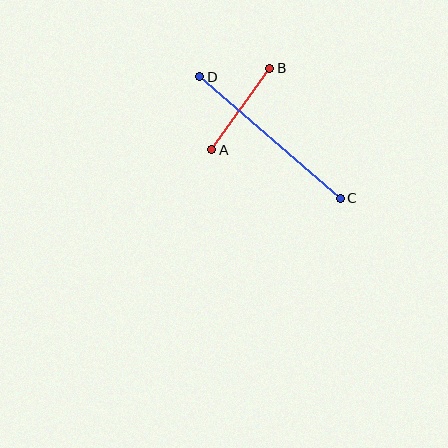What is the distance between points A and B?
The distance is approximately 100 pixels.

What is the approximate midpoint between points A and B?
The midpoint is at approximately (241, 109) pixels.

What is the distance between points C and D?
The distance is approximately 186 pixels.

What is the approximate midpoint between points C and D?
The midpoint is at approximately (270, 138) pixels.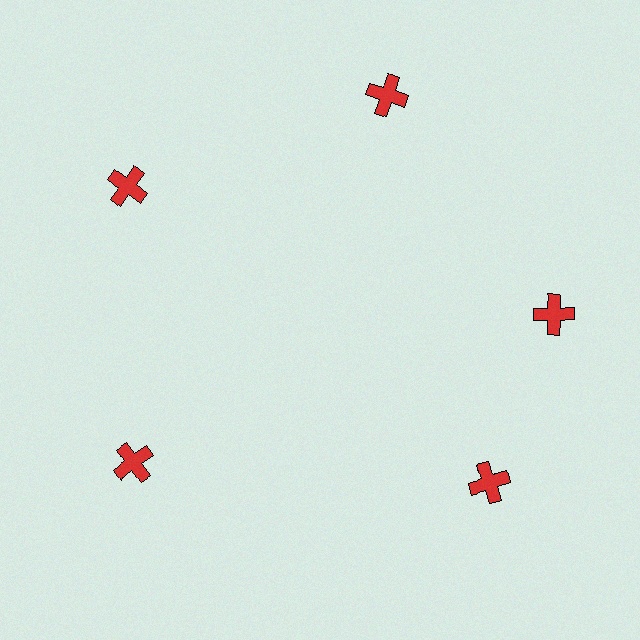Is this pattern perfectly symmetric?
No. The 5 red crosses are arranged in a ring, but one element near the 5 o'clock position is rotated out of alignment along the ring, breaking the 5-fold rotational symmetry.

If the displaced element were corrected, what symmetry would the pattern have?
It would have 5-fold rotational symmetry — the pattern would map onto itself every 72 degrees.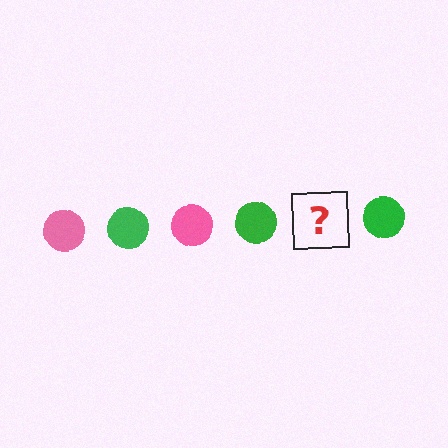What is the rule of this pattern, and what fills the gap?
The rule is that the pattern cycles through pink, green circles. The gap should be filled with a pink circle.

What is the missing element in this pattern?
The missing element is a pink circle.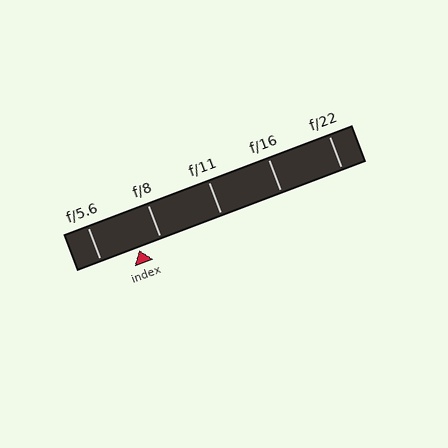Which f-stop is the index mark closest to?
The index mark is closest to f/8.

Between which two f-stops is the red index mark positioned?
The index mark is between f/5.6 and f/8.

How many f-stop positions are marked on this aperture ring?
There are 5 f-stop positions marked.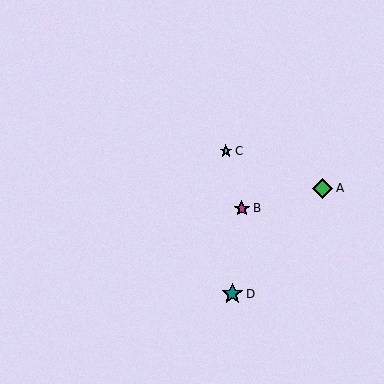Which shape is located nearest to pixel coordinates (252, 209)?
The magenta star (labeled B) at (242, 208) is nearest to that location.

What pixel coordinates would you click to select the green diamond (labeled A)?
Click at (323, 188) to select the green diamond A.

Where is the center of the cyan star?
The center of the cyan star is at (226, 151).